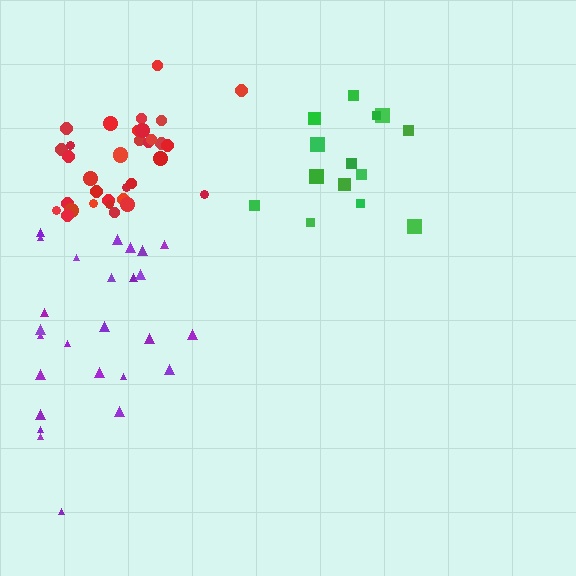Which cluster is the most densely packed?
Red.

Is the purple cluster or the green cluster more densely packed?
Green.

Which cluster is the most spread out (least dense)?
Purple.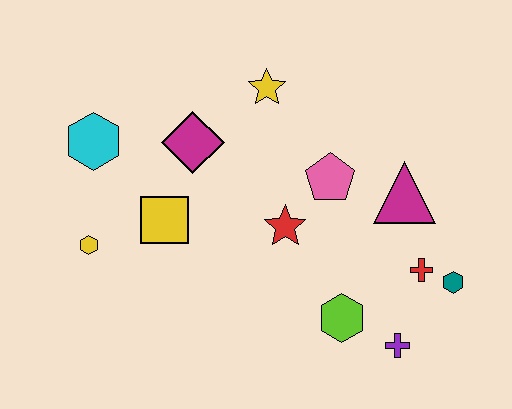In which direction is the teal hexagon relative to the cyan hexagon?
The teal hexagon is to the right of the cyan hexagon.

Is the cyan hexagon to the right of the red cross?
No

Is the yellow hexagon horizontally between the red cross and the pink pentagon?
No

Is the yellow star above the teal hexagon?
Yes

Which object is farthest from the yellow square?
The teal hexagon is farthest from the yellow square.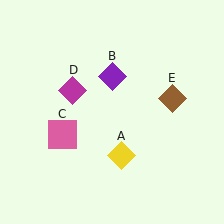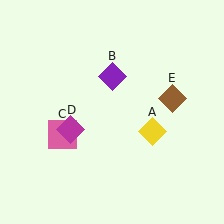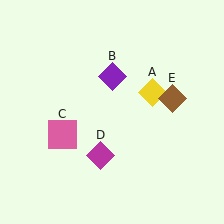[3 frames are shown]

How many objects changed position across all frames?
2 objects changed position: yellow diamond (object A), magenta diamond (object D).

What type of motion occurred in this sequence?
The yellow diamond (object A), magenta diamond (object D) rotated counterclockwise around the center of the scene.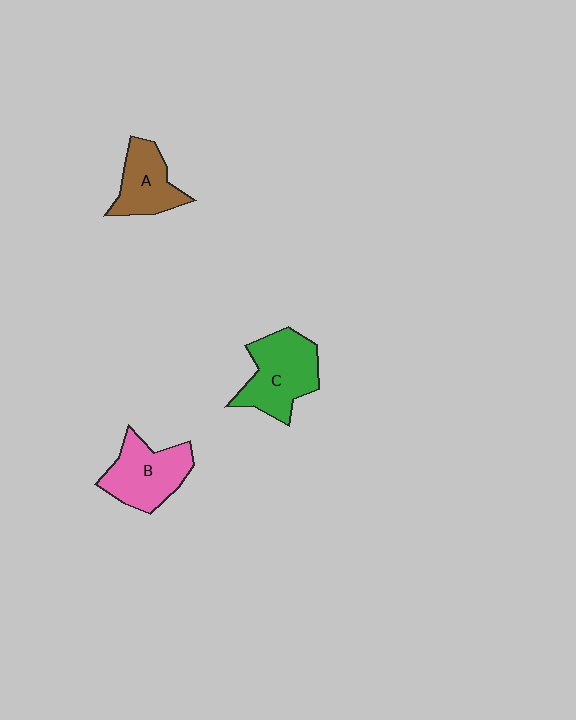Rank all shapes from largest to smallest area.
From largest to smallest: C (green), B (pink), A (brown).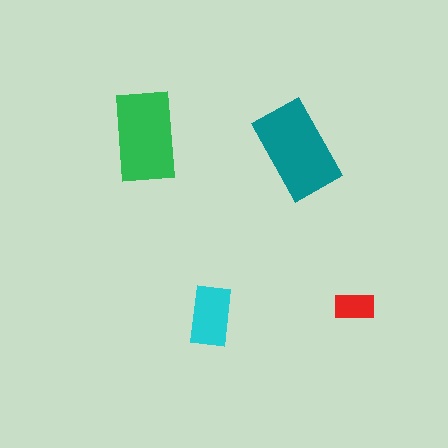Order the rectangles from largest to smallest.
the teal one, the green one, the cyan one, the red one.